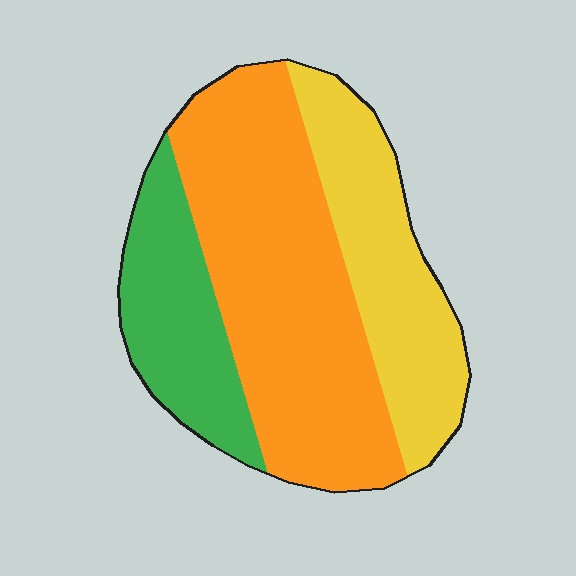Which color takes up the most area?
Orange, at roughly 50%.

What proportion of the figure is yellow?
Yellow takes up about one quarter (1/4) of the figure.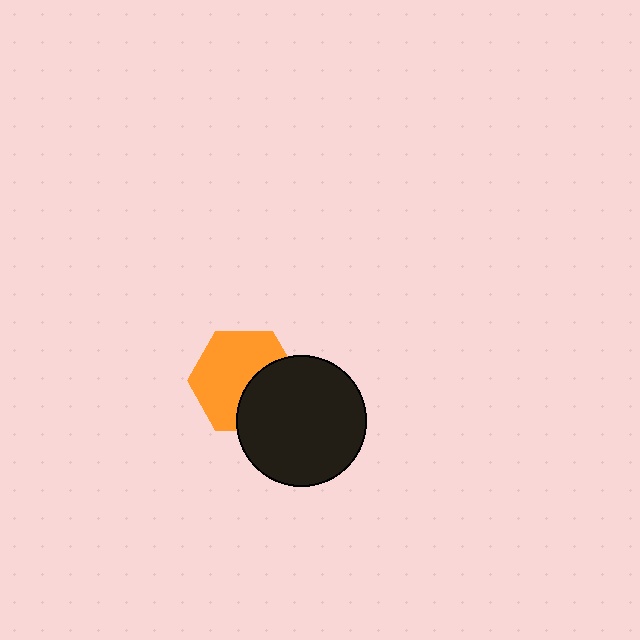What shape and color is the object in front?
The object in front is a black circle.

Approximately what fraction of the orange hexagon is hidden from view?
Roughly 37% of the orange hexagon is hidden behind the black circle.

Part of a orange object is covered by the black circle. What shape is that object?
It is a hexagon.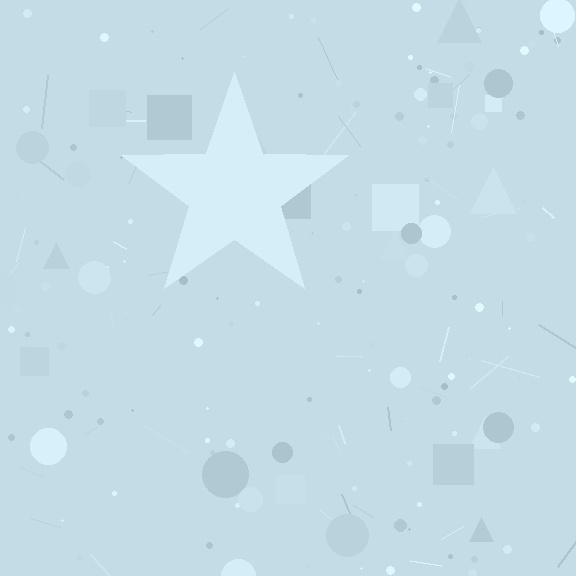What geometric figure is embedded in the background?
A star is embedded in the background.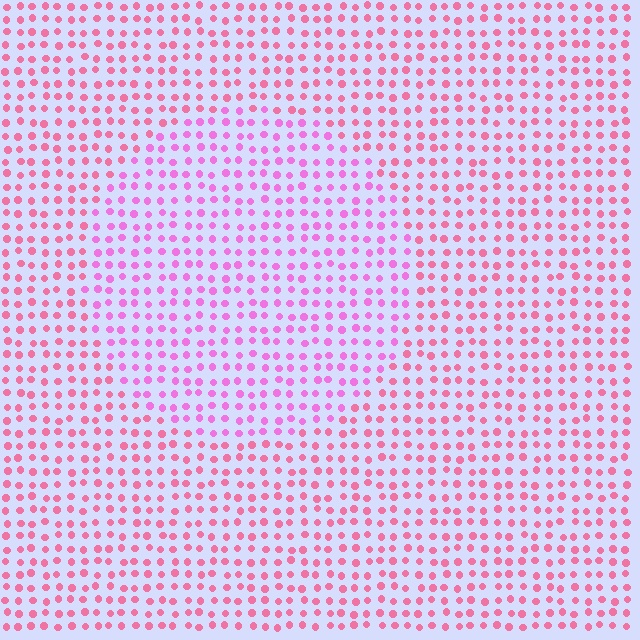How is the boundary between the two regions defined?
The boundary is defined purely by a slight shift in hue (about 30 degrees). Spacing, size, and orientation are identical on both sides.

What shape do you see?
I see a circle.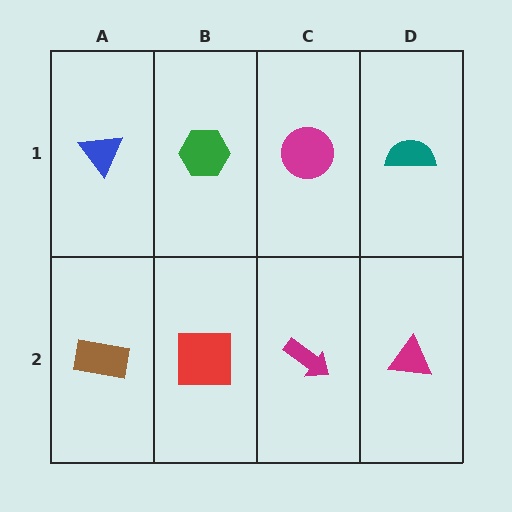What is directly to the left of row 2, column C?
A red square.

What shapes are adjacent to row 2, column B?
A green hexagon (row 1, column B), a brown rectangle (row 2, column A), a magenta arrow (row 2, column C).